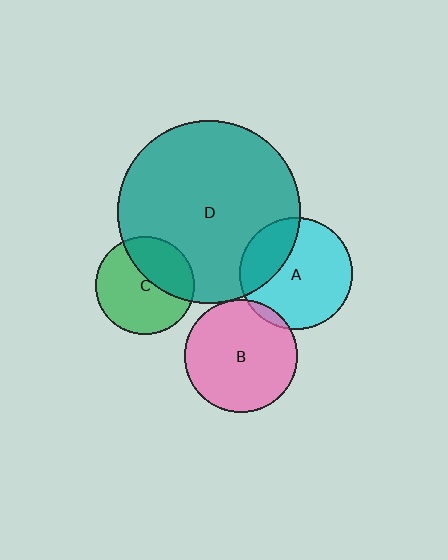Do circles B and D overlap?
Yes.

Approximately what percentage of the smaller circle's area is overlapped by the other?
Approximately 5%.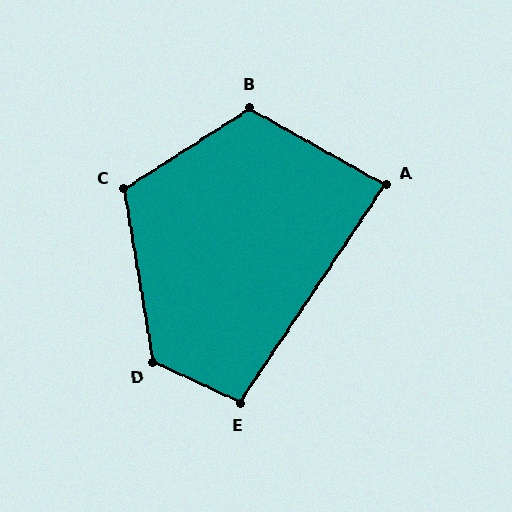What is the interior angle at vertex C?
Approximately 113 degrees (obtuse).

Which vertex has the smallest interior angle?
A, at approximately 86 degrees.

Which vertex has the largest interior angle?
D, at approximately 125 degrees.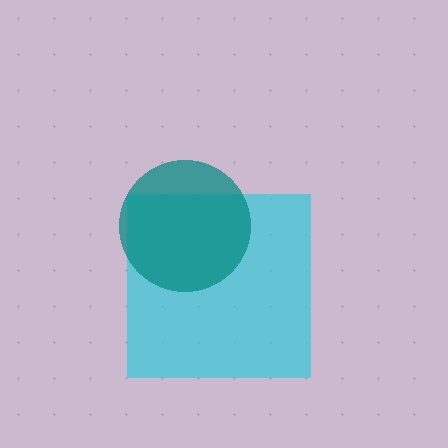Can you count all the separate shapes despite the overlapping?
Yes, there are 2 separate shapes.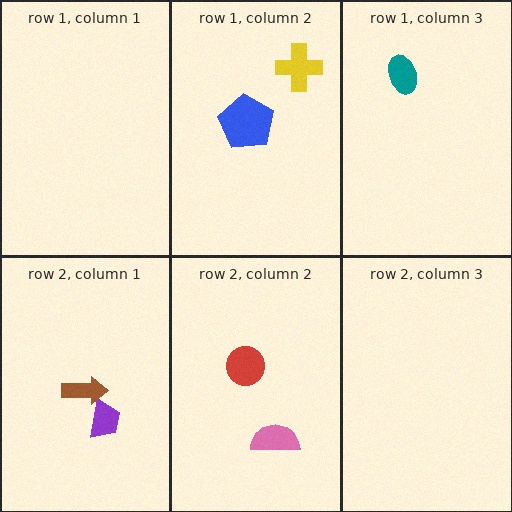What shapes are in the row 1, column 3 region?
The teal ellipse.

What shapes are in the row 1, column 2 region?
The blue pentagon, the yellow cross.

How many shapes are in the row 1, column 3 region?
1.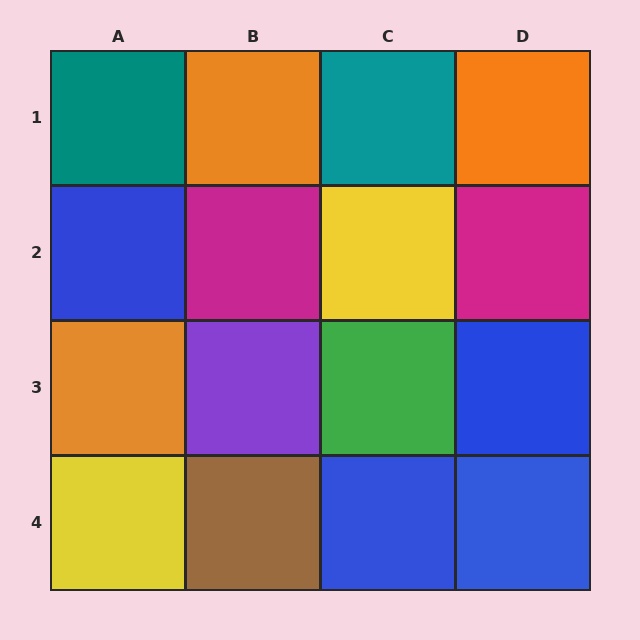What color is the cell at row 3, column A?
Orange.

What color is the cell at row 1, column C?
Teal.